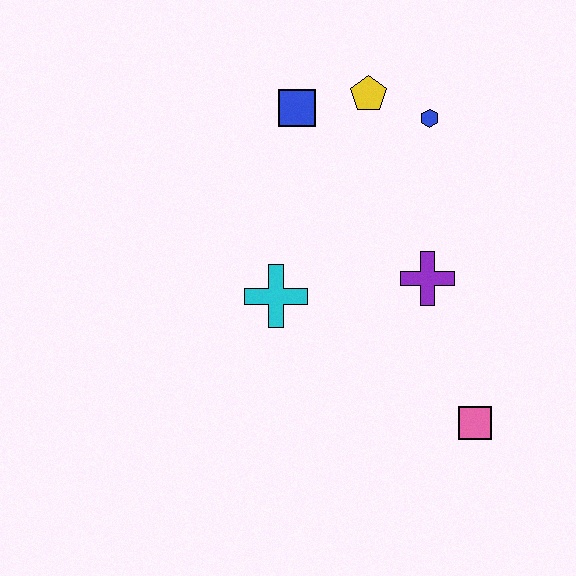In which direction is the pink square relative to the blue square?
The pink square is below the blue square.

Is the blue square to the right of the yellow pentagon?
No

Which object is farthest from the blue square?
The pink square is farthest from the blue square.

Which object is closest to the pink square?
The purple cross is closest to the pink square.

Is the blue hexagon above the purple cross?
Yes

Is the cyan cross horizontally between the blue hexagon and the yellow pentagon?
No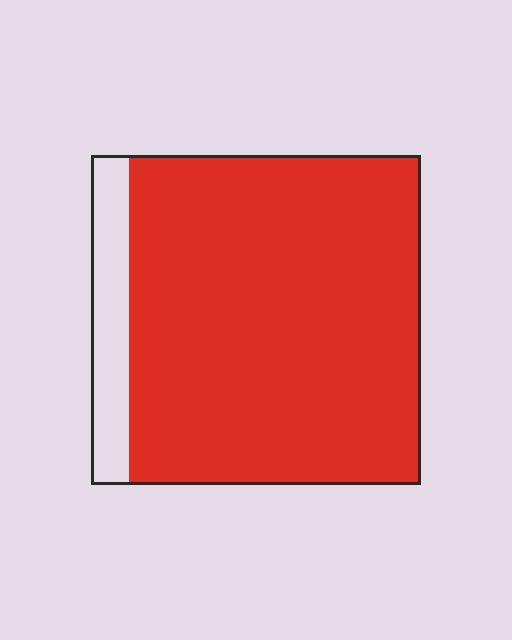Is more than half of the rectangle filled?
Yes.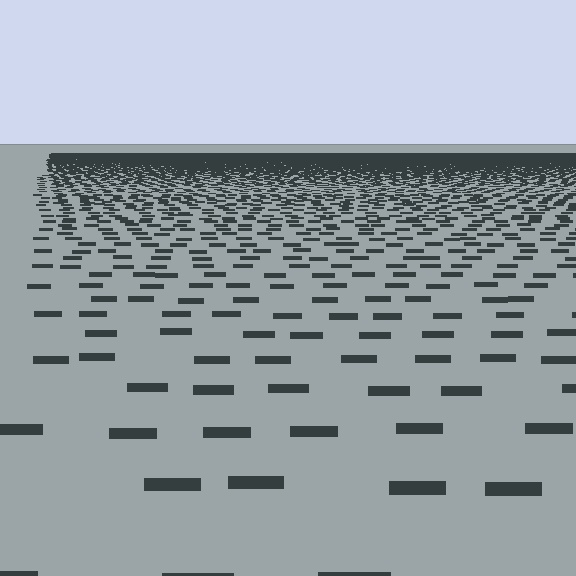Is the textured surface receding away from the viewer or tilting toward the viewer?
The surface is receding away from the viewer. Texture elements get smaller and denser toward the top.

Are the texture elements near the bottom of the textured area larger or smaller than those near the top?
Larger. Near the bottom, elements are closer to the viewer and appear at a bigger on-screen size.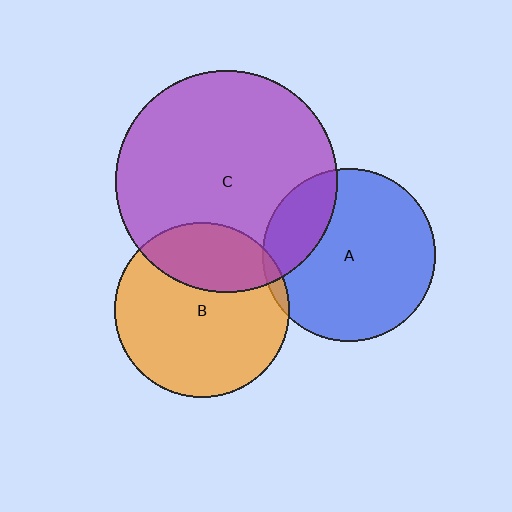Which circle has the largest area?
Circle C (purple).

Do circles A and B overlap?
Yes.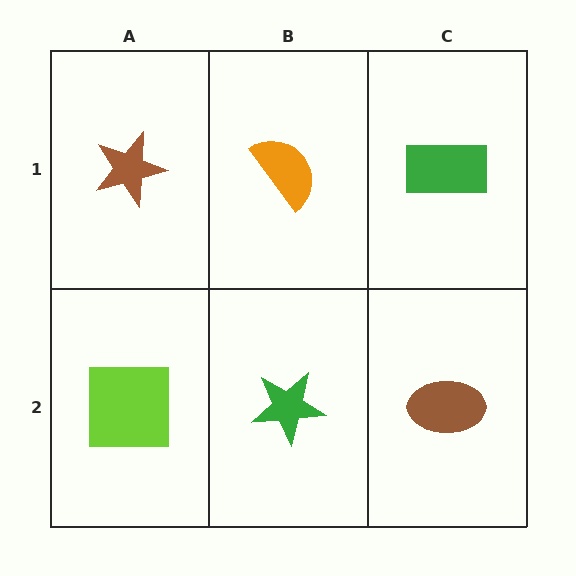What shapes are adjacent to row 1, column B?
A green star (row 2, column B), a brown star (row 1, column A), a green rectangle (row 1, column C).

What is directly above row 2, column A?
A brown star.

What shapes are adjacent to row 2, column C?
A green rectangle (row 1, column C), a green star (row 2, column B).